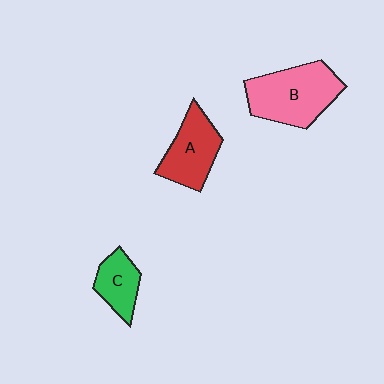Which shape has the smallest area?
Shape C (green).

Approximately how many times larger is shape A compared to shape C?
Approximately 1.5 times.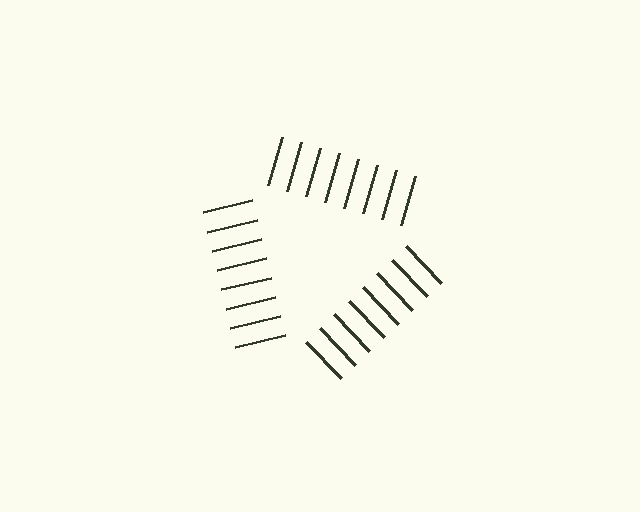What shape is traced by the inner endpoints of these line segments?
An illusory triangle — the line segments terminate on its edges but no continuous stroke is drawn.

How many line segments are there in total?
24 — 8 along each of the 3 edges.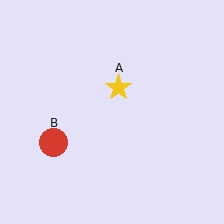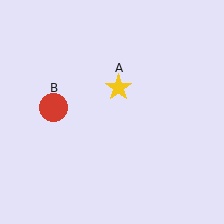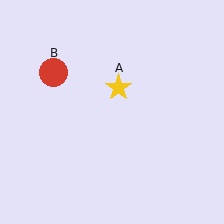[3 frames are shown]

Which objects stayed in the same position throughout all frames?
Yellow star (object A) remained stationary.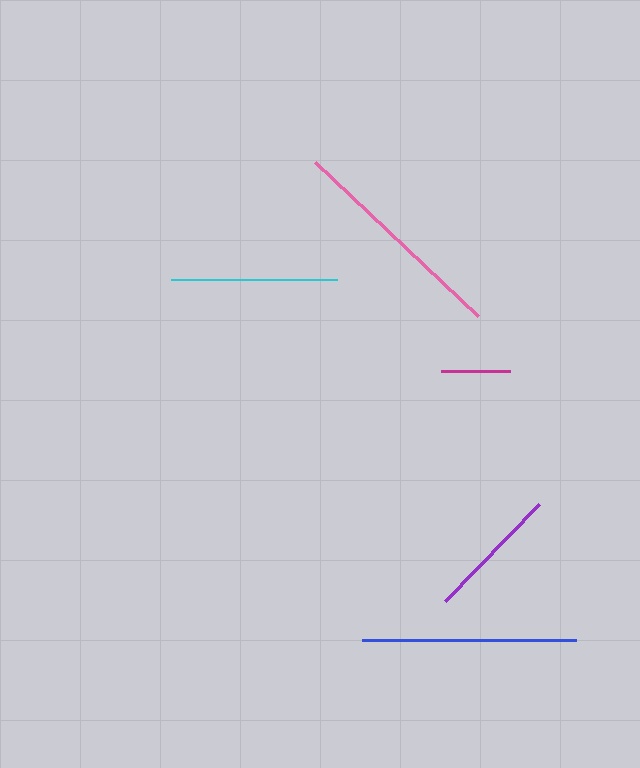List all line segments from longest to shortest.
From longest to shortest: pink, blue, cyan, purple, magenta.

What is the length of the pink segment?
The pink segment is approximately 224 pixels long.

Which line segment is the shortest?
The magenta line is the shortest at approximately 69 pixels.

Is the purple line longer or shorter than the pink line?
The pink line is longer than the purple line.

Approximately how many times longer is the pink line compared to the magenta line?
The pink line is approximately 3.2 times the length of the magenta line.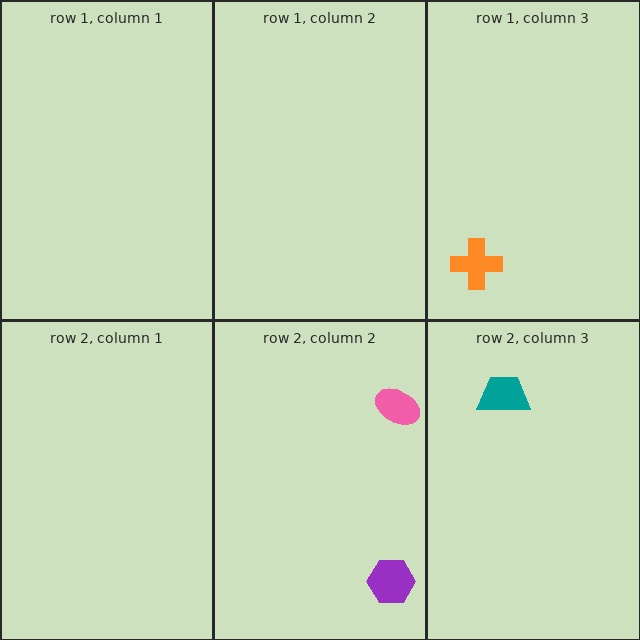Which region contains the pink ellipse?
The row 2, column 2 region.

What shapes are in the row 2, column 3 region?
The teal trapezoid.